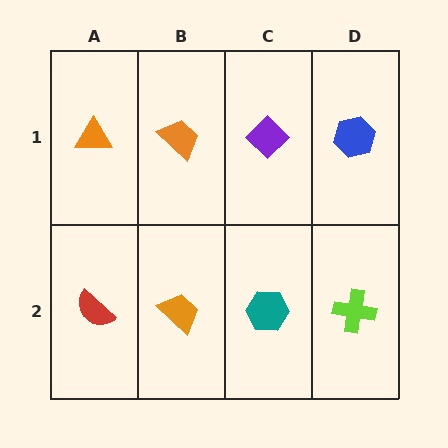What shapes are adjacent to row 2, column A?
An orange triangle (row 1, column A), an orange trapezoid (row 2, column B).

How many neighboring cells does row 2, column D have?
2.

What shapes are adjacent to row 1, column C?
A teal hexagon (row 2, column C), an orange trapezoid (row 1, column B), a blue hexagon (row 1, column D).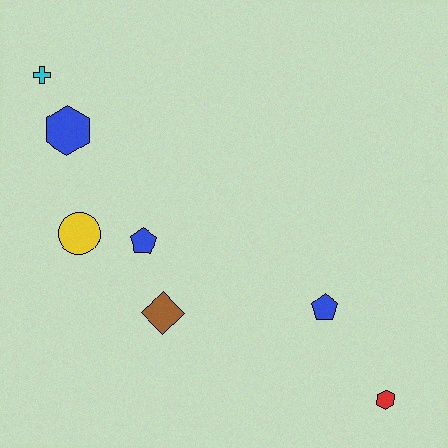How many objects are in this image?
There are 7 objects.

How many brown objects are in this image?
There is 1 brown object.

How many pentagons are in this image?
There are 2 pentagons.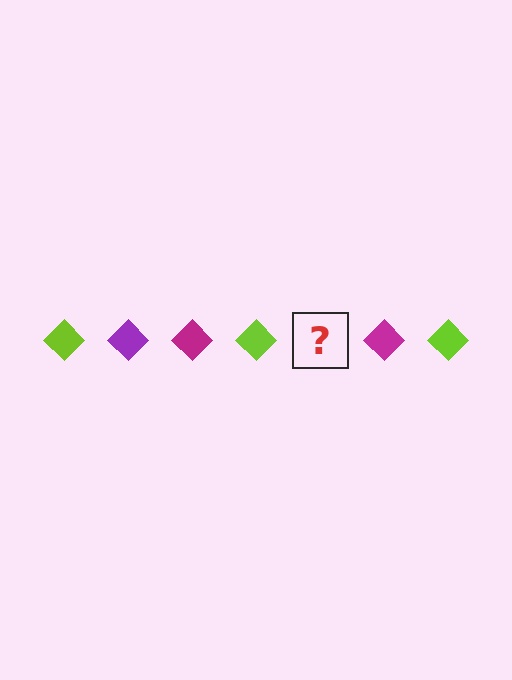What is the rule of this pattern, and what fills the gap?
The rule is that the pattern cycles through lime, purple, magenta diamonds. The gap should be filled with a purple diamond.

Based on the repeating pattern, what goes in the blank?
The blank should be a purple diamond.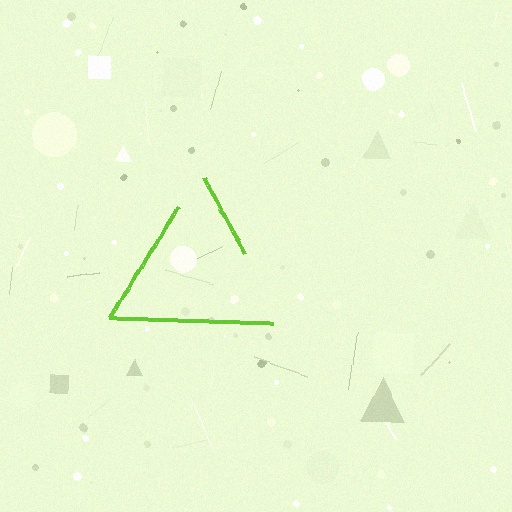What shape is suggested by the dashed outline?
The dashed outline suggests a triangle.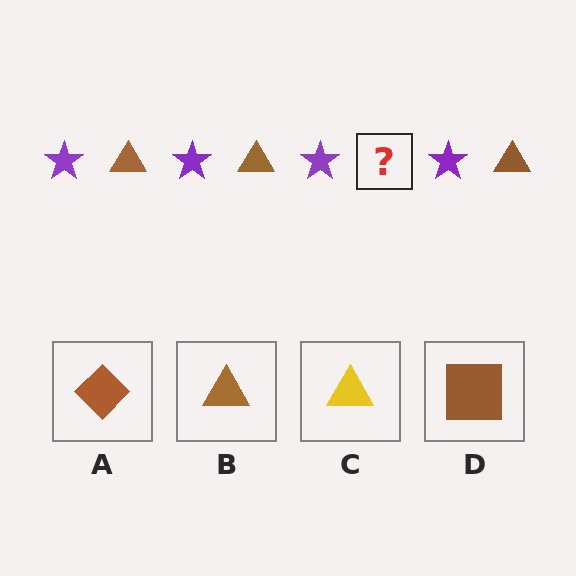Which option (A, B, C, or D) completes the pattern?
B.